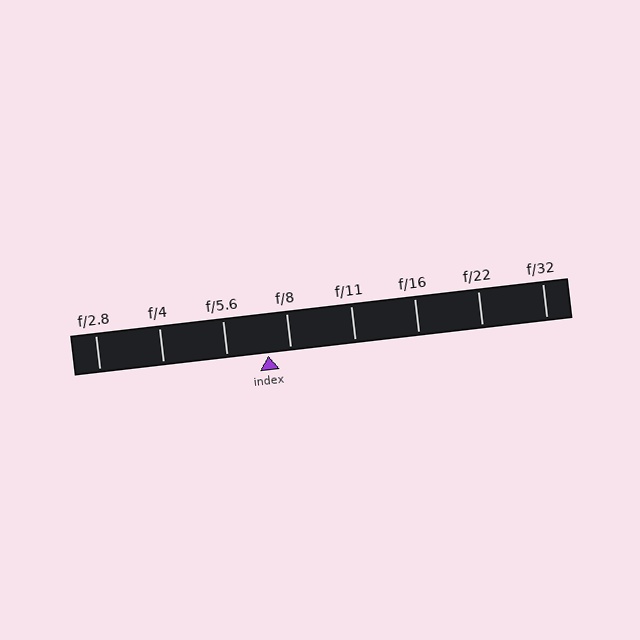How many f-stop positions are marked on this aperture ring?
There are 8 f-stop positions marked.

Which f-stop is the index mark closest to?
The index mark is closest to f/8.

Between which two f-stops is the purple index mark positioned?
The index mark is between f/5.6 and f/8.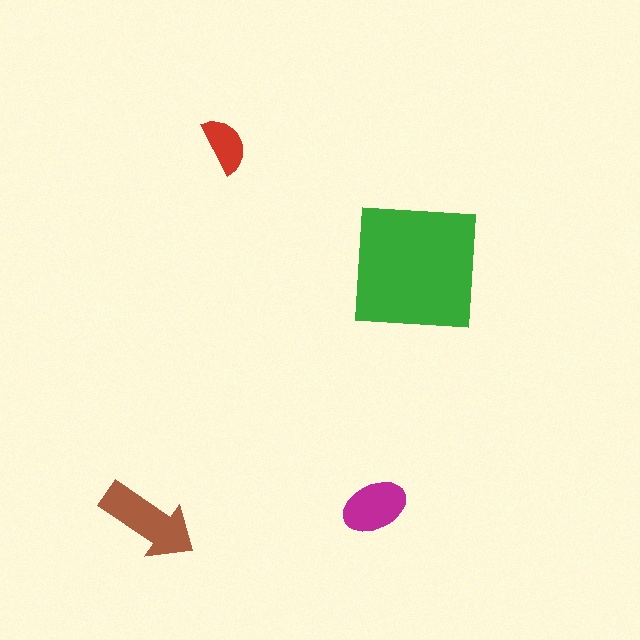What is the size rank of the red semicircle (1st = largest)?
4th.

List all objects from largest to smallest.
The green square, the brown arrow, the magenta ellipse, the red semicircle.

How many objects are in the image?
There are 4 objects in the image.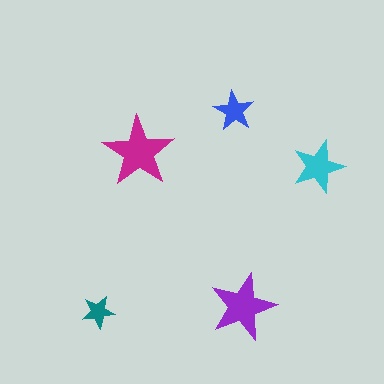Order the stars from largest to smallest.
the magenta one, the purple one, the cyan one, the blue one, the teal one.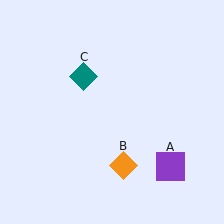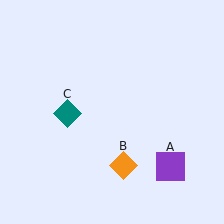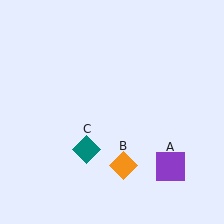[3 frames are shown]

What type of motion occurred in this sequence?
The teal diamond (object C) rotated counterclockwise around the center of the scene.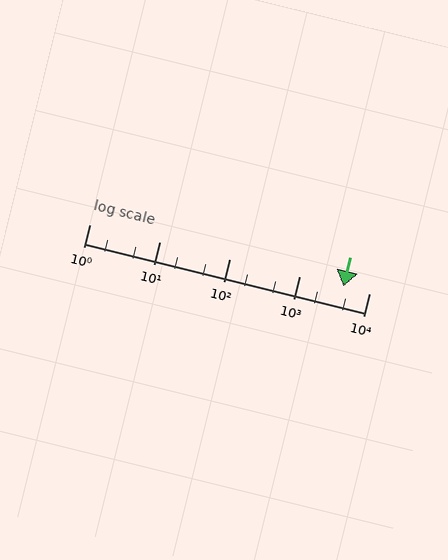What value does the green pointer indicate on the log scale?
The pointer indicates approximately 4300.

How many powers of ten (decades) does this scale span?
The scale spans 4 decades, from 1 to 10000.